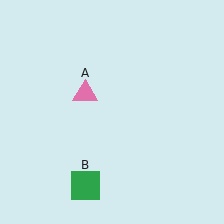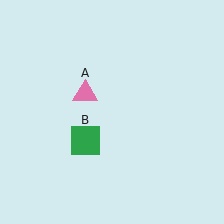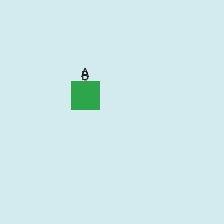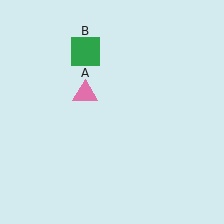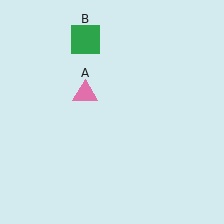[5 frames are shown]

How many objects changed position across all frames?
1 object changed position: green square (object B).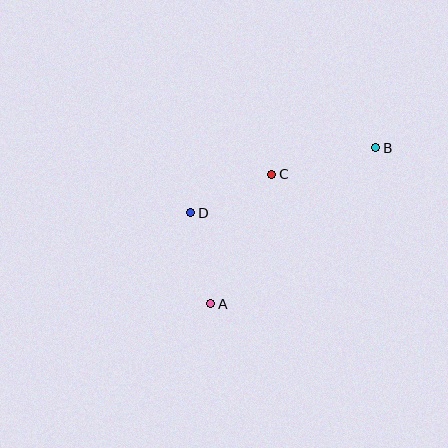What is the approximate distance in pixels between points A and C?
The distance between A and C is approximately 143 pixels.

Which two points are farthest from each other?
Points A and B are farthest from each other.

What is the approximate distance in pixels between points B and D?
The distance between B and D is approximately 196 pixels.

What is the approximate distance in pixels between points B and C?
The distance between B and C is approximately 107 pixels.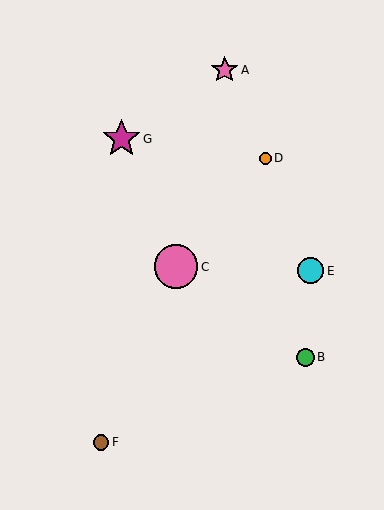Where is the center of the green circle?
The center of the green circle is at (306, 357).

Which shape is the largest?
The pink circle (labeled C) is the largest.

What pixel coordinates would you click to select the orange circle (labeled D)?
Click at (265, 158) to select the orange circle D.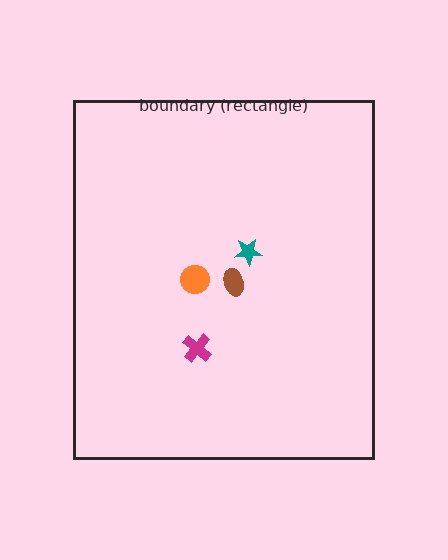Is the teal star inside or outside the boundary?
Inside.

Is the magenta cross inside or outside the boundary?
Inside.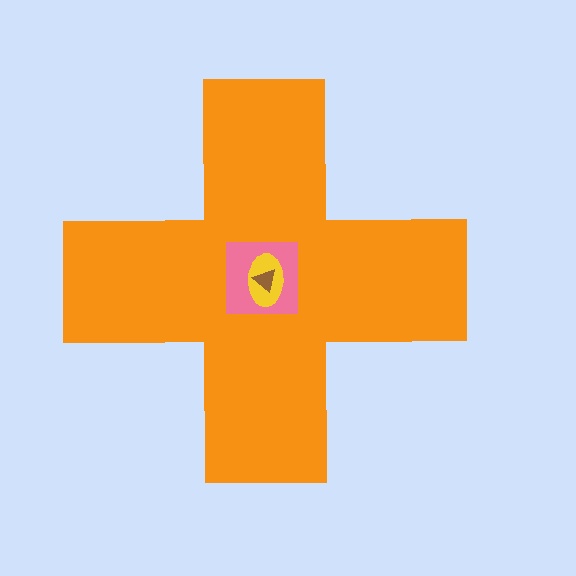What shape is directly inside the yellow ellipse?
The brown triangle.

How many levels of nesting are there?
4.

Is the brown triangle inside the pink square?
Yes.